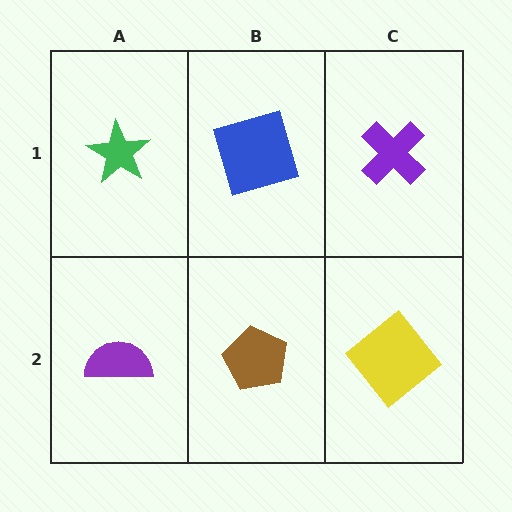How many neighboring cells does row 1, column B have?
3.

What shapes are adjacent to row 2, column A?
A green star (row 1, column A), a brown pentagon (row 2, column B).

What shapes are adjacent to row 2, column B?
A blue square (row 1, column B), a purple semicircle (row 2, column A), a yellow diamond (row 2, column C).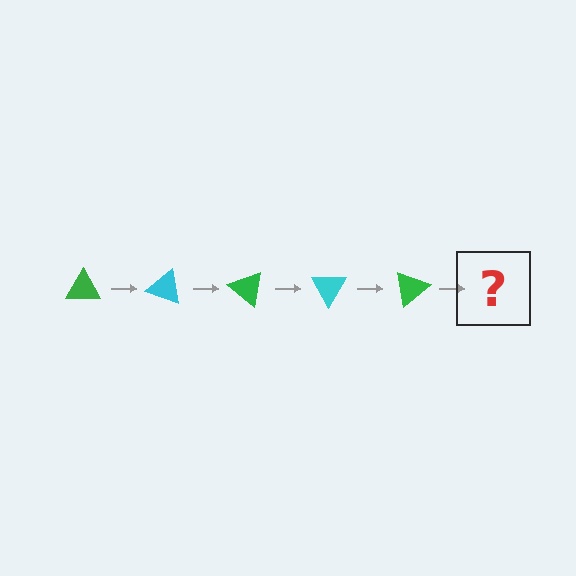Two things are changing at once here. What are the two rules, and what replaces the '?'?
The two rules are that it rotates 20 degrees each step and the color cycles through green and cyan. The '?' should be a cyan triangle, rotated 100 degrees from the start.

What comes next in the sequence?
The next element should be a cyan triangle, rotated 100 degrees from the start.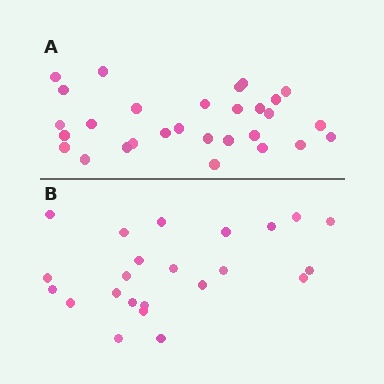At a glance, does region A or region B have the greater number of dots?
Region A (the top region) has more dots.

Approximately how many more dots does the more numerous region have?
Region A has about 6 more dots than region B.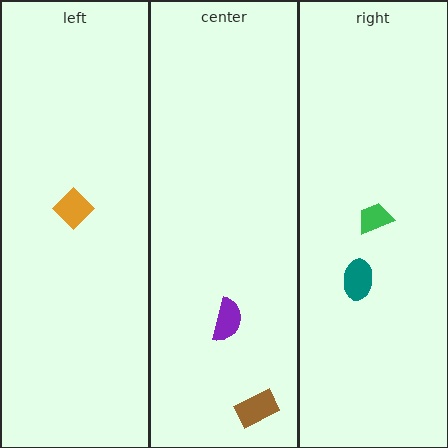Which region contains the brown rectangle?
The center region.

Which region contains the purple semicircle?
The center region.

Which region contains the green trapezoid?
The right region.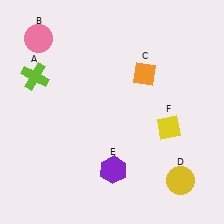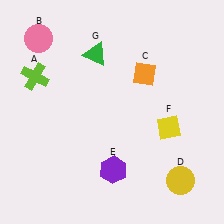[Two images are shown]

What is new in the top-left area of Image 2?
A green triangle (G) was added in the top-left area of Image 2.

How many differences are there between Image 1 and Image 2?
There is 1 difference between the two images.